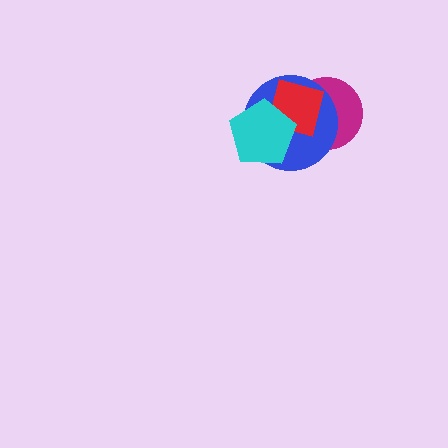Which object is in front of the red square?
The cyan pentagon is in front of the red square.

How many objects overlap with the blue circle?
3 objects overlap with the blue circle.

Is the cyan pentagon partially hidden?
No, no other shape covers it.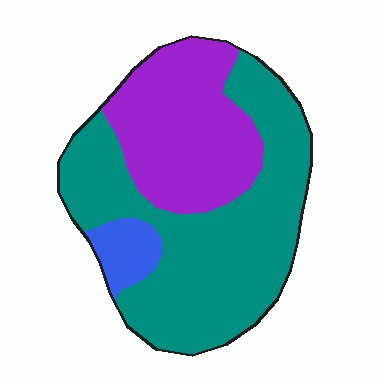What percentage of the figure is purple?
Purple takes up between a quarter and a half of the figure.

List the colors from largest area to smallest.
From largest to smallest: teal, purple, blue.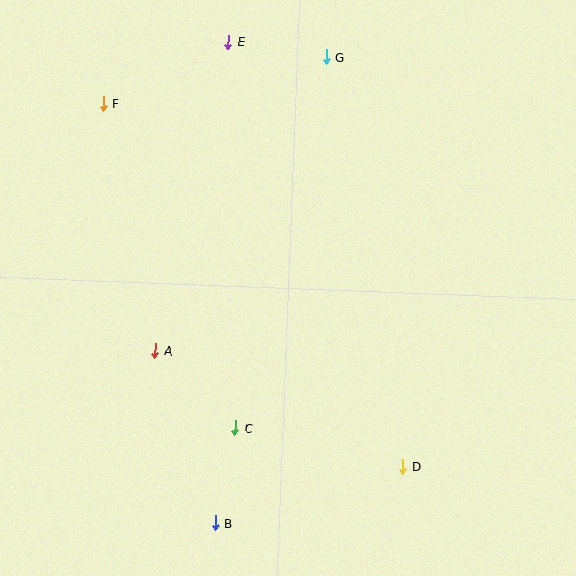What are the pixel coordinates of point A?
Point A is at (155, 351).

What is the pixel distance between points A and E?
The distance between A and E is 317 pixels.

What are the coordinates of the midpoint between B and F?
The midpoint between B and F is at (159, 313).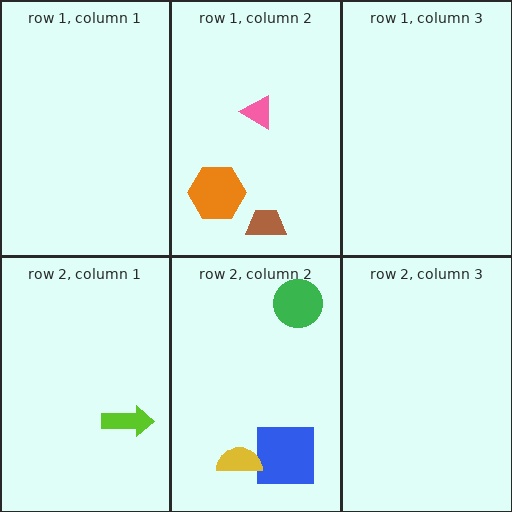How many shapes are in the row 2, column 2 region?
3.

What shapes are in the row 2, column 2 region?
The green circle, the blue square, the yellow semicircle.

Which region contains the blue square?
The row 2, column 2 region.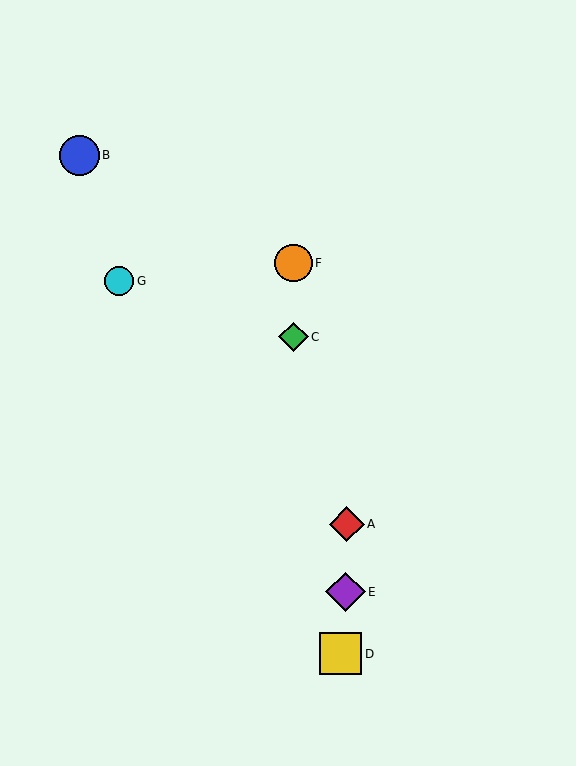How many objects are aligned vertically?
2 objects (C, F) are aligned vertically.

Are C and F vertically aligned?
Yes, both are at x≈293.